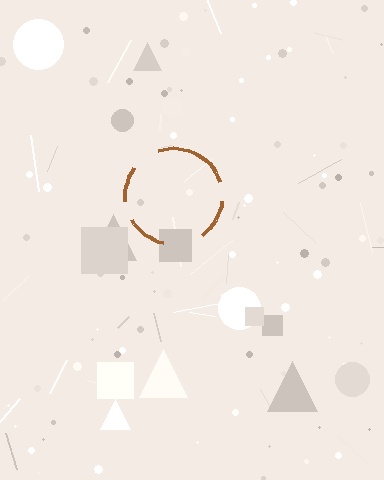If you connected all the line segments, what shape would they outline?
They would outline a circle.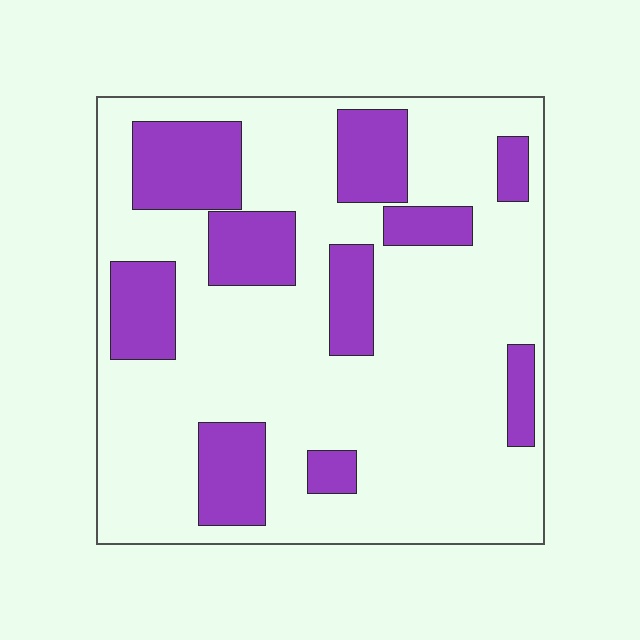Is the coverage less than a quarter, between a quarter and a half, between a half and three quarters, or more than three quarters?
Between a quarter and a half.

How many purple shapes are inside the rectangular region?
10.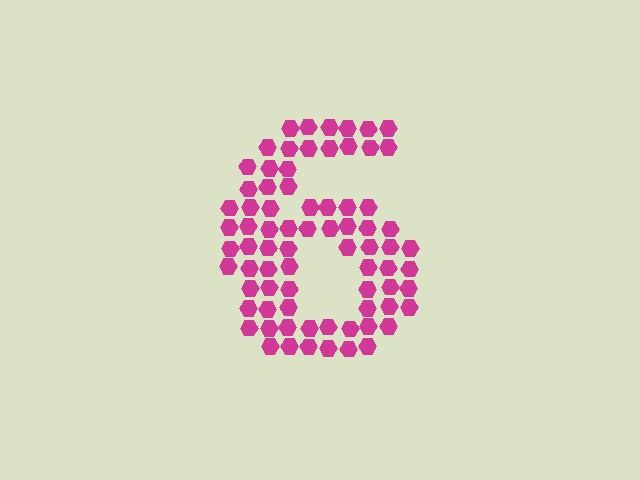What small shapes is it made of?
It is made of small hexagons.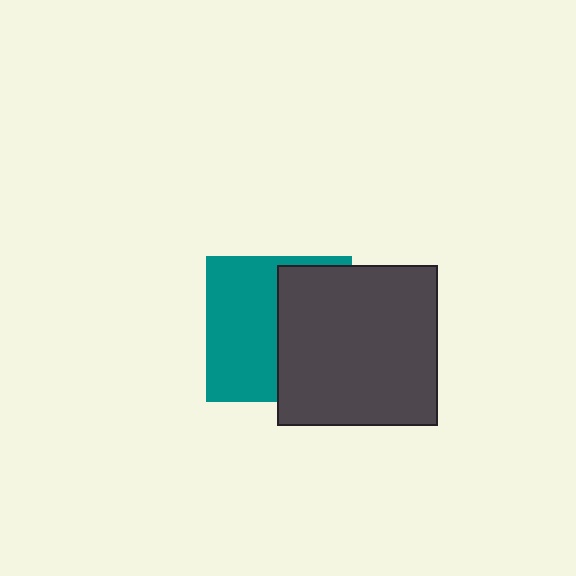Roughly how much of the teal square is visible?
About half of it is visible (roughly 53%).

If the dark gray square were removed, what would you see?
You would see the complete teal square.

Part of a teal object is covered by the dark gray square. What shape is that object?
It is a square.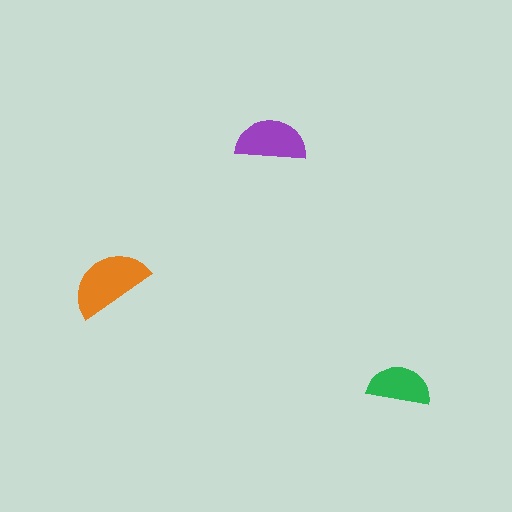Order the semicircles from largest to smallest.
the orange one, the purple one, the green one.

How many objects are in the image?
There are 3 objects in the image.